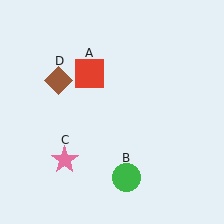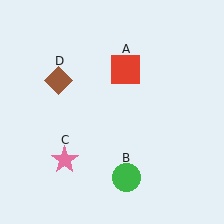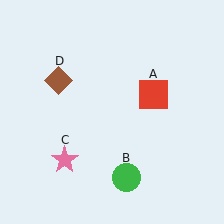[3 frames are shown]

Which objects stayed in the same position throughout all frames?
Green circle (object B) and pink star (object C) and brown diamond (object D) remained stationary.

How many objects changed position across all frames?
1 object changed position: red square (object A).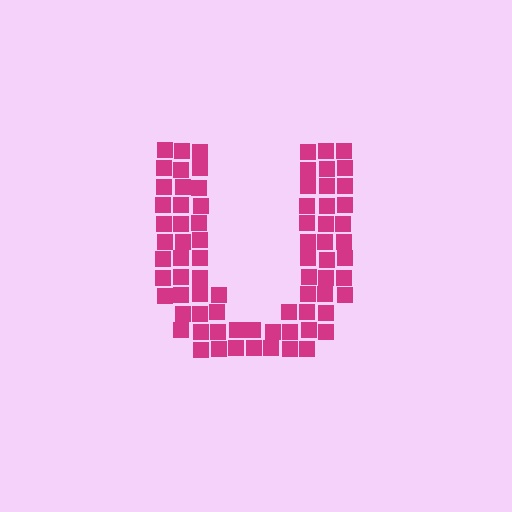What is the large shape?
The large shape is the letter U.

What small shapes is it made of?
It is made of small squares.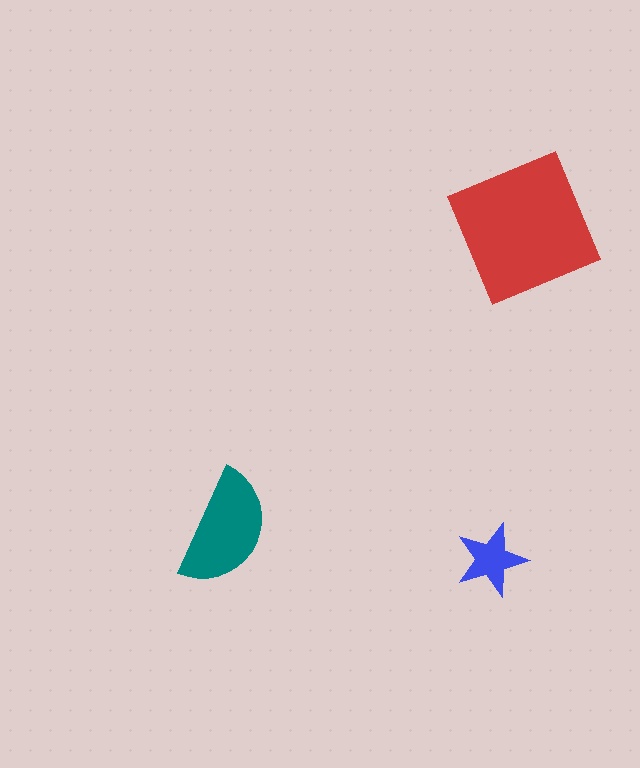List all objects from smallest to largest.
The blue star, the teal semicircle, the red square.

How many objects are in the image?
There are 3 objects in the image.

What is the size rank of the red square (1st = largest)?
1st.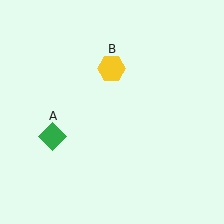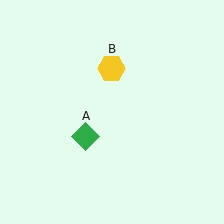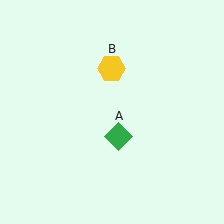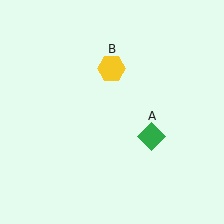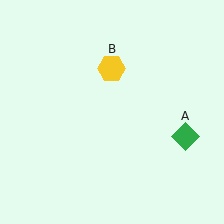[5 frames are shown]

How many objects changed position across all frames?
1 object changed position: green diamond (object A).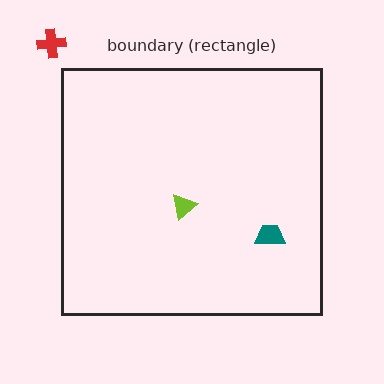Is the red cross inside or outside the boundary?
Outside.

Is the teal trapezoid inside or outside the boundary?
Inside.